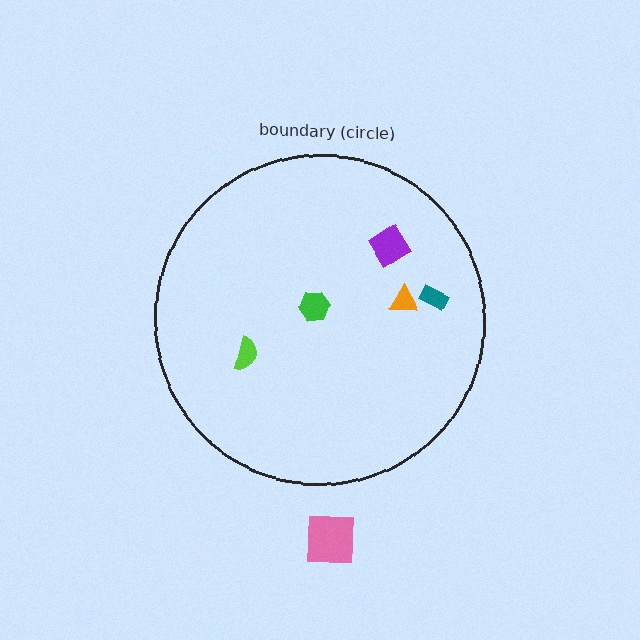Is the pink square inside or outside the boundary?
Outside.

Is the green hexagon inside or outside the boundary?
Inside.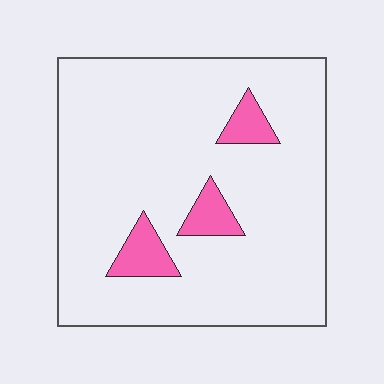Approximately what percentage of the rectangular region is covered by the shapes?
Approximately 10%.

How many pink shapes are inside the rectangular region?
3.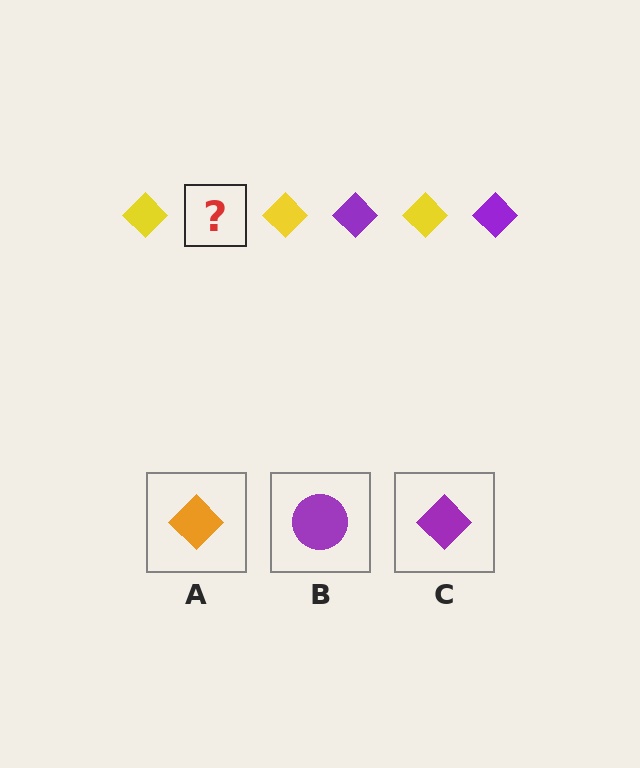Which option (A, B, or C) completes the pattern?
C.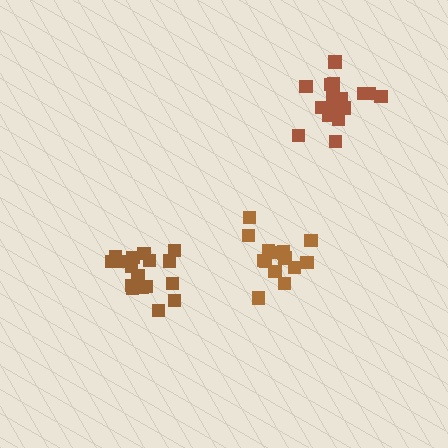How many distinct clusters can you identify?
There are 3 distinct clusters.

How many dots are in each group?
Group 1: 15 dots, Group 2: 17 dots, Group 3: 16 dots (48 total).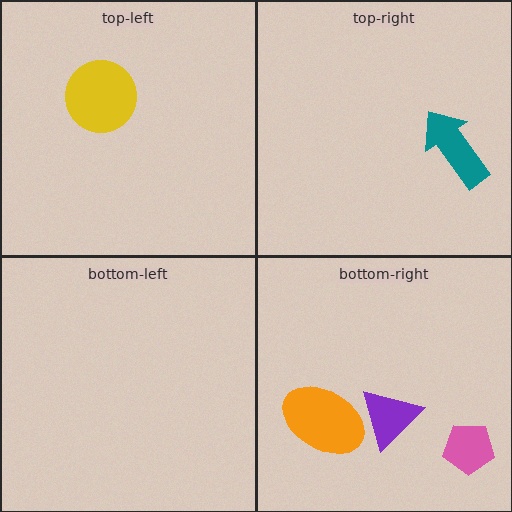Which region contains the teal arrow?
The top-right region.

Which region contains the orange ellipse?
The bottom-right region.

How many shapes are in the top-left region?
1.